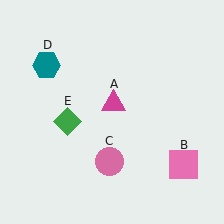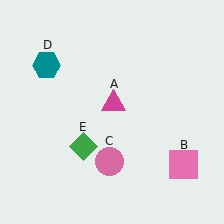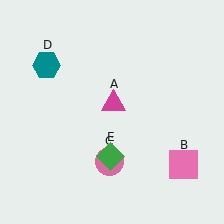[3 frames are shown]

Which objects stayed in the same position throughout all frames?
Magenta triangle (object A) and pink square (object B) and pink circle (object C) and teal hexagon (object D) remained stationary.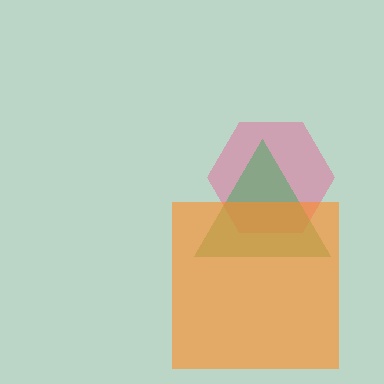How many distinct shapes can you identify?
There are 3 distinct shapes: a pink hexagon, a green triangle, an orange square.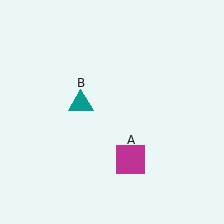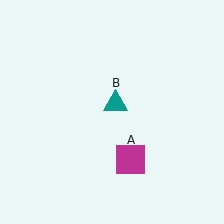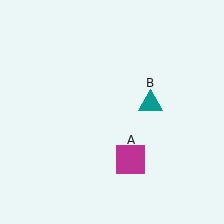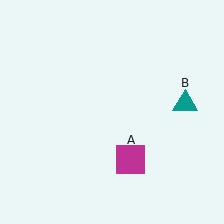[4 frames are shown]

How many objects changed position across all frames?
1 object changed position: teal triangle (object B).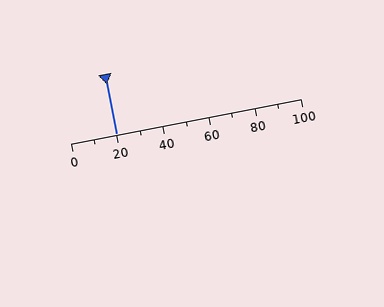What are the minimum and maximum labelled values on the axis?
The axis runs from 0 to 100.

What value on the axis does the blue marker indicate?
The marker indicates approximately 20.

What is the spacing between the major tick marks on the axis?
The major ticks are spaced 20 apart.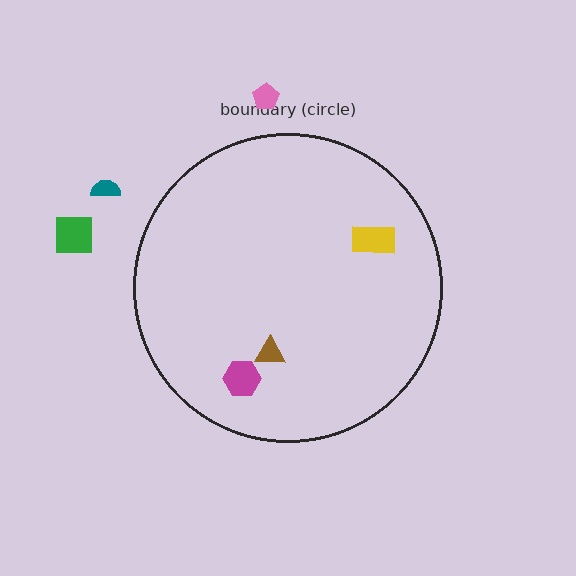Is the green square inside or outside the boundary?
Outside.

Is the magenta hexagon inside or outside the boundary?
Inside.